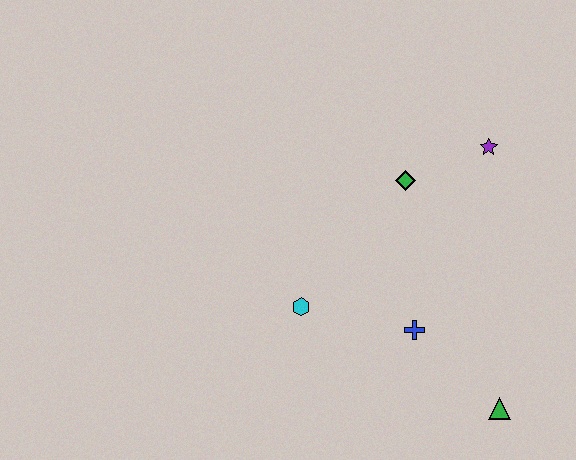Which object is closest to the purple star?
The green diamond is closest to the purple star.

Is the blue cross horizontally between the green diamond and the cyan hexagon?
No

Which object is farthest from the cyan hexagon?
The purple star is farthest from the cyan hexagon.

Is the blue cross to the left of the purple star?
Yes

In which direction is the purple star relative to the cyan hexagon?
The purple star is to the right of the cyan hexagon.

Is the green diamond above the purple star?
No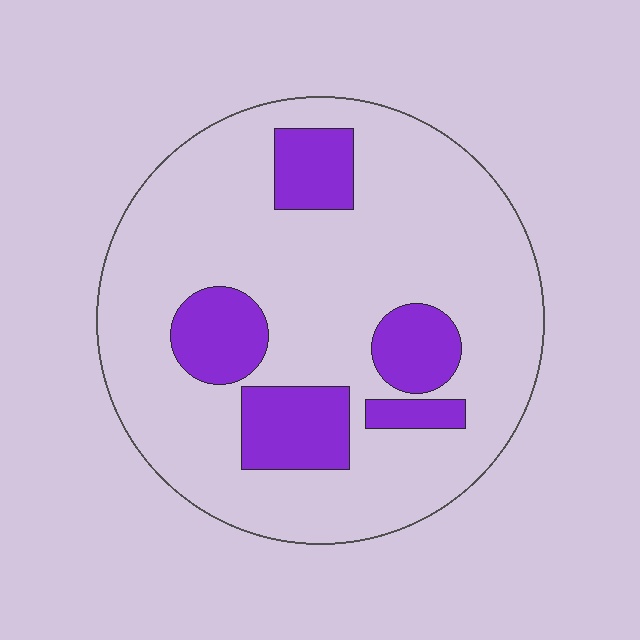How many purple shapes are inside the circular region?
5.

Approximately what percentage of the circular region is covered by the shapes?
Approximately 20%.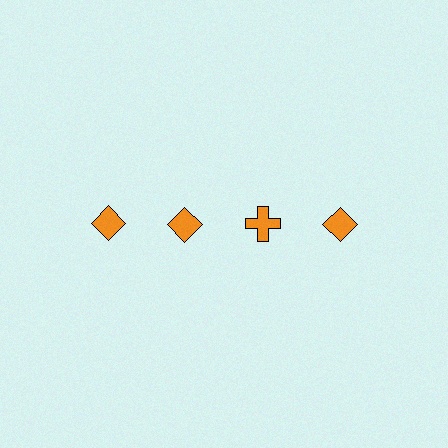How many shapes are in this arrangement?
There are 4 shapes arranged in a grid pattern.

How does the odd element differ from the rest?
It has a different shape: cross instead of diamond.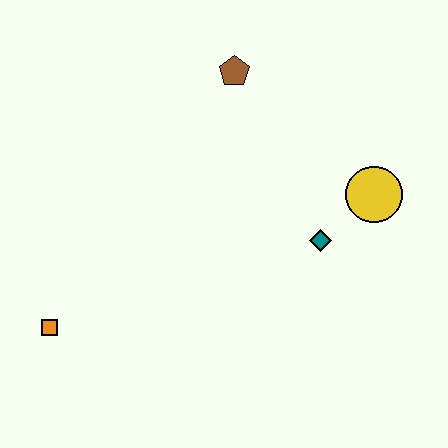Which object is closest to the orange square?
The teal diamond is closest to the orange square.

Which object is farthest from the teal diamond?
The orange square is farthest from the teal diamond.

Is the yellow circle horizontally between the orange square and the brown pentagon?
No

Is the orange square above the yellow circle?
No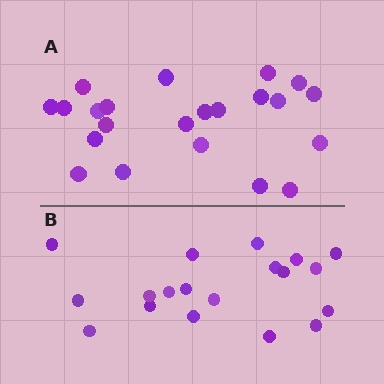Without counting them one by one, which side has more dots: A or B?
Region A (the top region) has more dots.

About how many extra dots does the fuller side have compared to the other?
Region A has just a few more — roughly 2 or 3 more dots than region B.